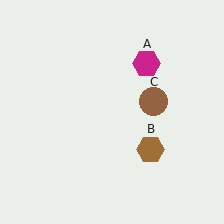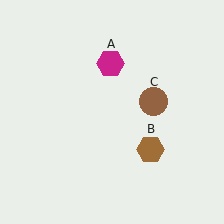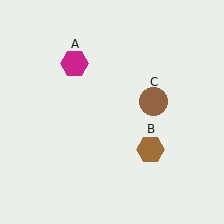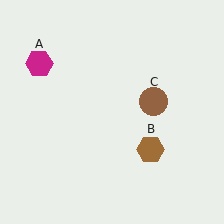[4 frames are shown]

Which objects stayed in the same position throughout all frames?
Brown hexagon (object B) and brown circle (object C) remained stationary.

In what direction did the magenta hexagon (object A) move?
The magenta hexagon (object A) moved left.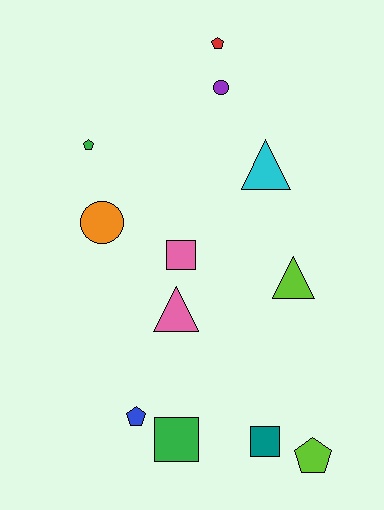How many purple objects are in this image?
There is 1 purple object.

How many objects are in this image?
There are 12 objects.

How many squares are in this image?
There are 3 squares.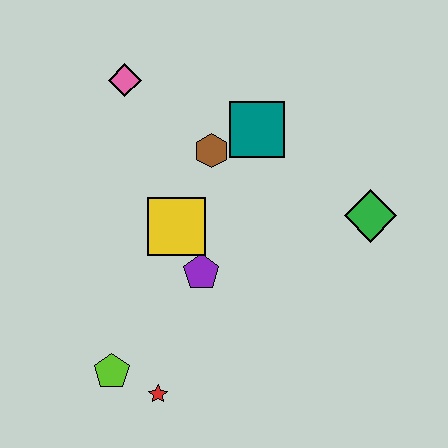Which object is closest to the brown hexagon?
The teal square is closest to the brown hexagon.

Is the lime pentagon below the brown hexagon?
Yes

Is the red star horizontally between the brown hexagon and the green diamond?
No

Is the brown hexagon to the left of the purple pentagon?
No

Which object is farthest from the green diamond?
The lime pentagon is farthest from the green diamond.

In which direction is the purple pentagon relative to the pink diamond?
The purple pentagon is below the pink diamond.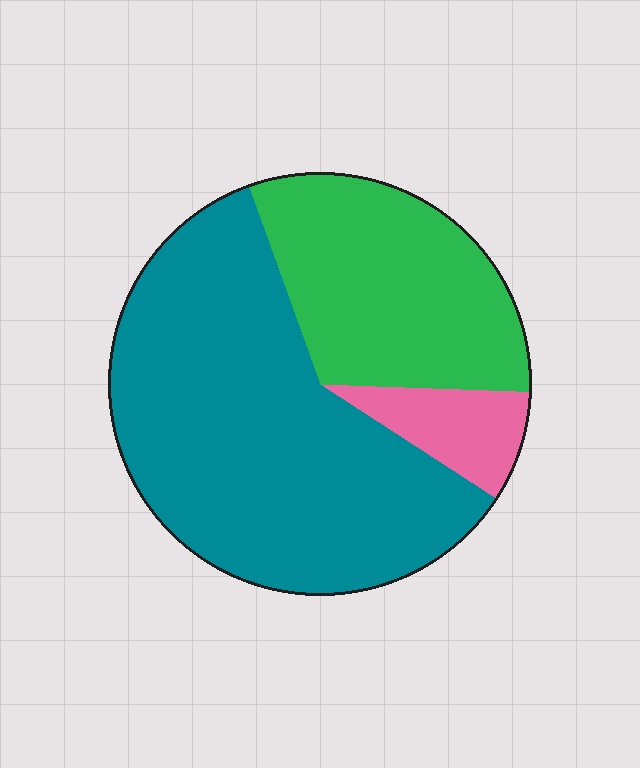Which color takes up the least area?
Pink, at roughly 10%.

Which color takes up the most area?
Teal, at roughly 60%.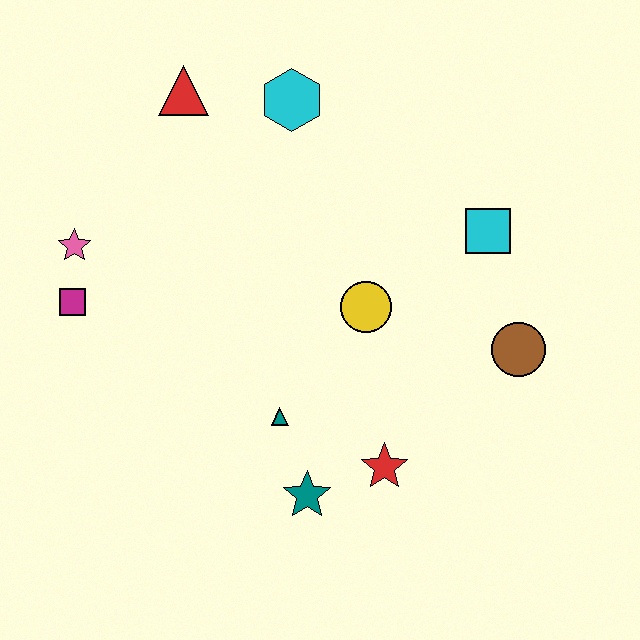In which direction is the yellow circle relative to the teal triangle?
The yellow circle is above the teal triangle.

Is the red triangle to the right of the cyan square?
No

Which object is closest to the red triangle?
The cyan hexagon is closest to the red triangle.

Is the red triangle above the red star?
Yes